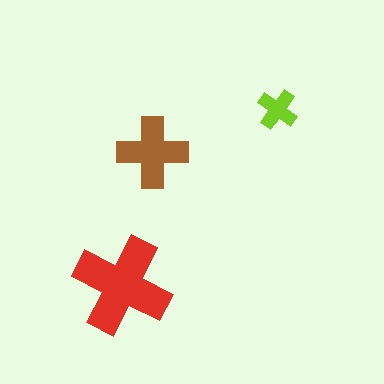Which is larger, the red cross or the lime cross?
The red one.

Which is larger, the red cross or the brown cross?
The red one.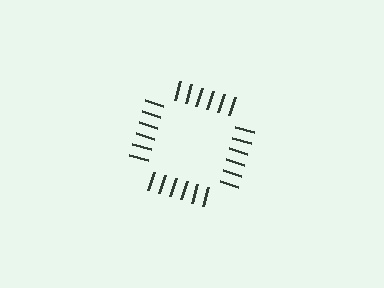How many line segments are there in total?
24 — 6 along each of the 4 edges.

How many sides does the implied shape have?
4 sides — the line-ends trace a square.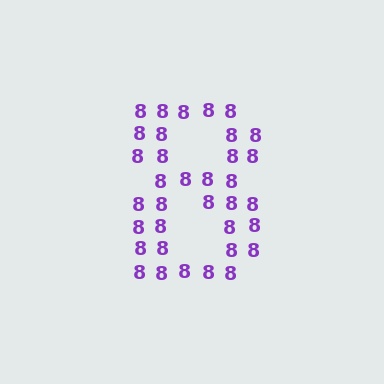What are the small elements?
The small elements are digit 8's.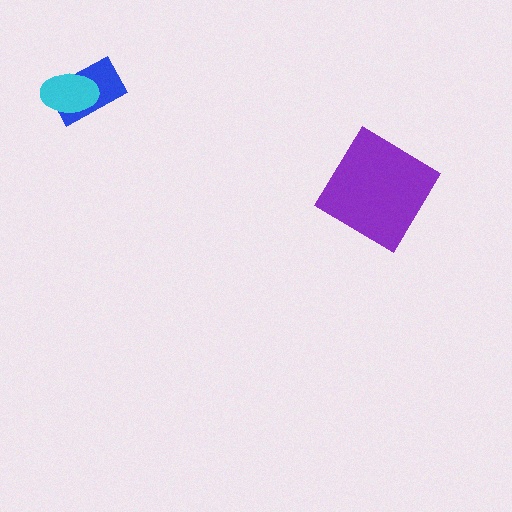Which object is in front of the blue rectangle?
The cyan ellipse is in front of the blue rectangle.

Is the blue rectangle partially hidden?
Yes, it is partially covered by another shape.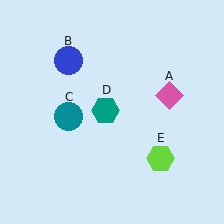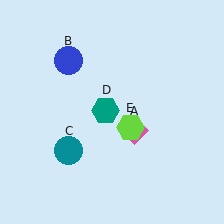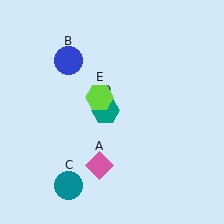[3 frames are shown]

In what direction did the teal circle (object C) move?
The teal circle (object C) moved down.